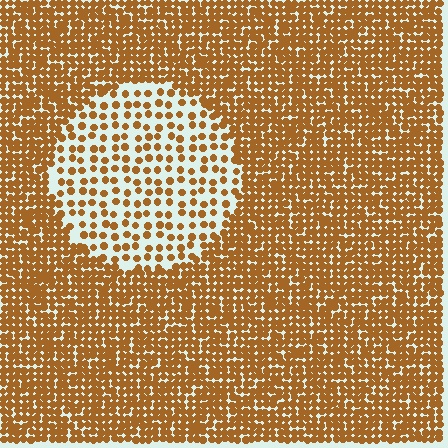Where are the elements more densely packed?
The elements are more densely packed outside the circle boundary.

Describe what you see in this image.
The image contains small brown elements arranged at two different densities. A circle-shaped region is visible where the elements are less densely packed than the surrounding area.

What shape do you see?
I see a circle.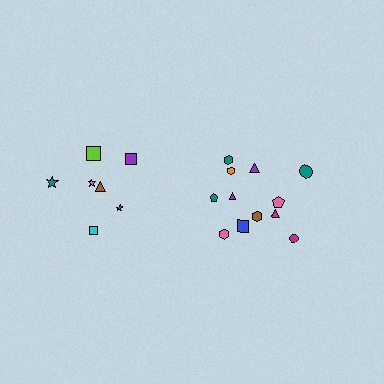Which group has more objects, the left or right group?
The right group.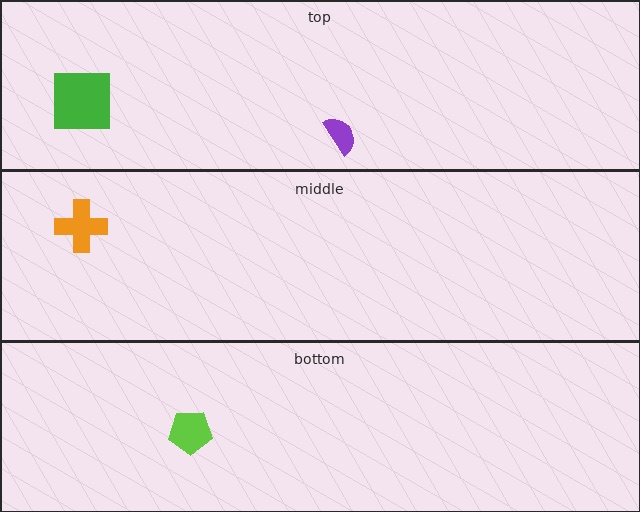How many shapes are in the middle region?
1.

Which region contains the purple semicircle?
The top region.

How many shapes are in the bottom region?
1.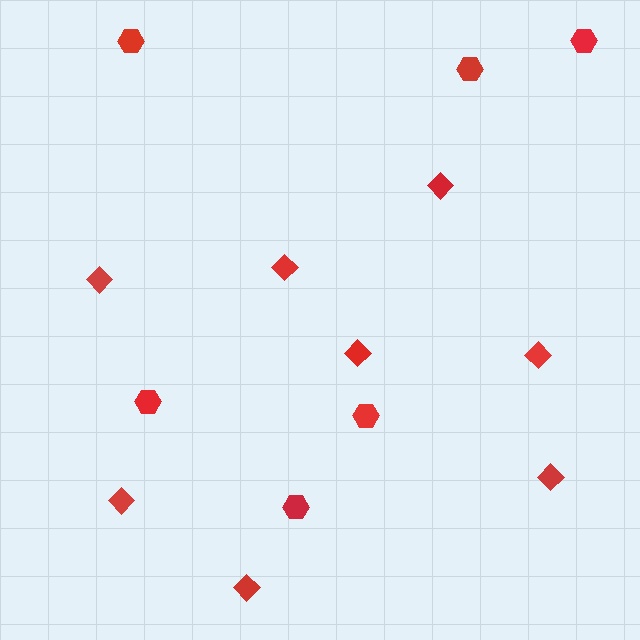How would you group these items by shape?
There are 2 groups: one group of diamonds (8) and one group of hexagons (6).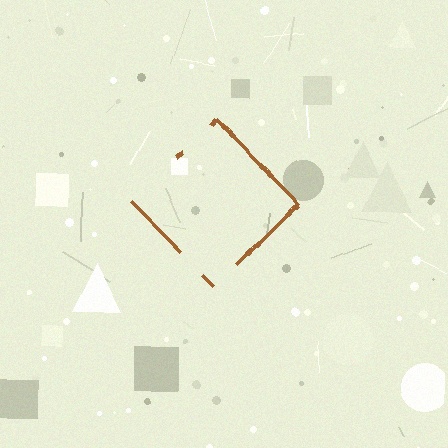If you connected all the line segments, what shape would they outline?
They would outline a diamond.